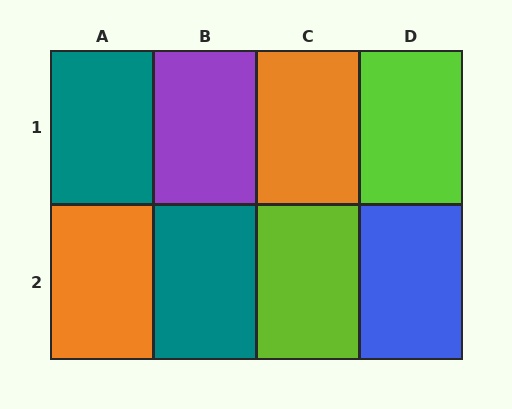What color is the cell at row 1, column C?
Orange.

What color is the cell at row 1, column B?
Purple.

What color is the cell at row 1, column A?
Teal.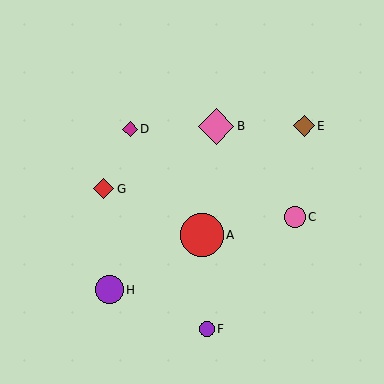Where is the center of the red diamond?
The center of the red diamond is at (104, 189).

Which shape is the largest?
The red circle (labeled A) is the largest.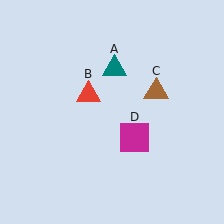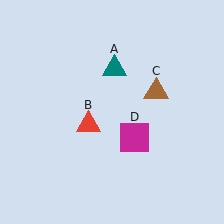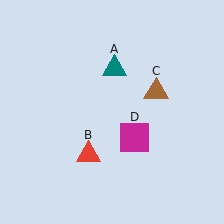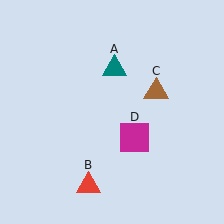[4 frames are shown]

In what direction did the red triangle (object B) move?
The red triangle (object B) moved down.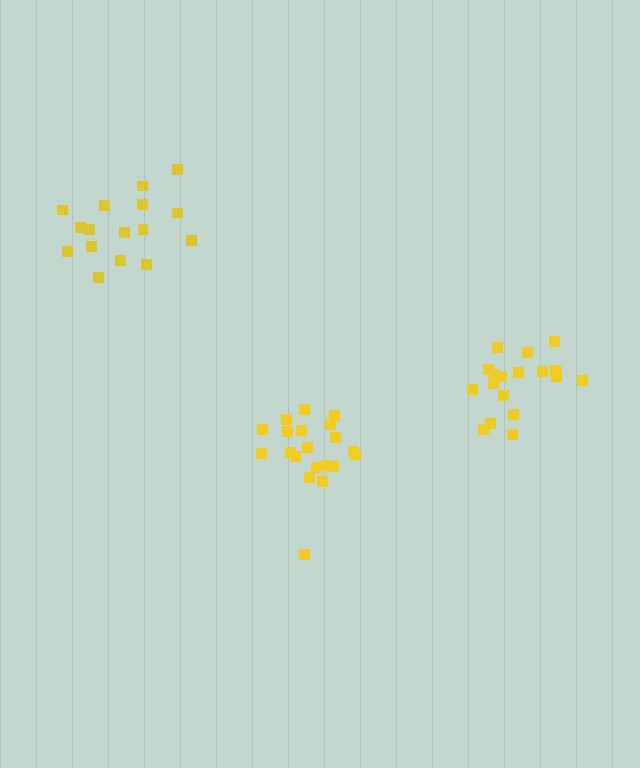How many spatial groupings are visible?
There are 3 spatial groupings.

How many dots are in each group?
Group 1: 20 dots, Group 2: 16 dots, Group 3: 19 dots (55 total).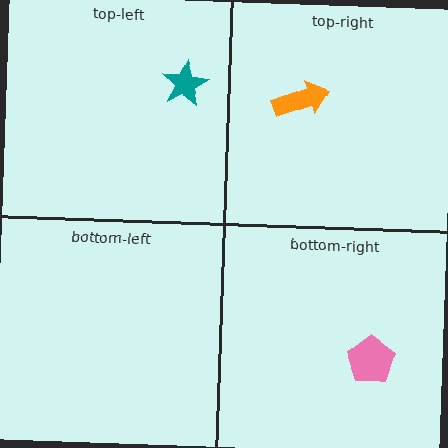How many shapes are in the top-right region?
1.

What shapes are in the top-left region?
The teal star.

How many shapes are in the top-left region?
1.